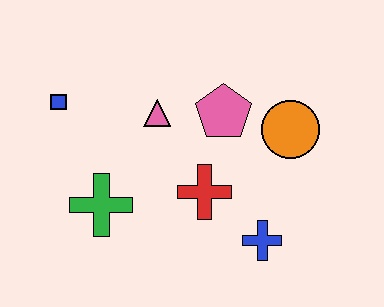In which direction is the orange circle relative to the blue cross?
The orange circle is above the blue cross.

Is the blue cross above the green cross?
No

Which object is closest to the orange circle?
The pink pentagon is closest to the orange circle.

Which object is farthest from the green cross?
The orange circle is farthest from the green cross.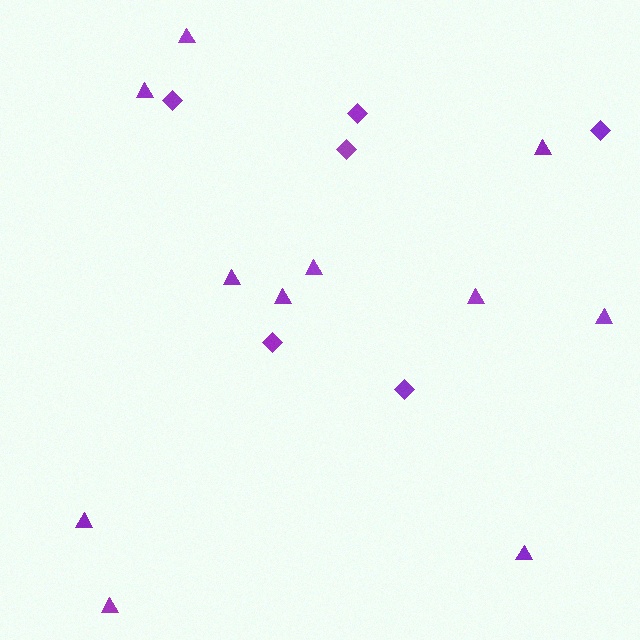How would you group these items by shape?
There are 2 groups: one group of diamonds (6) and one group of triangles (11).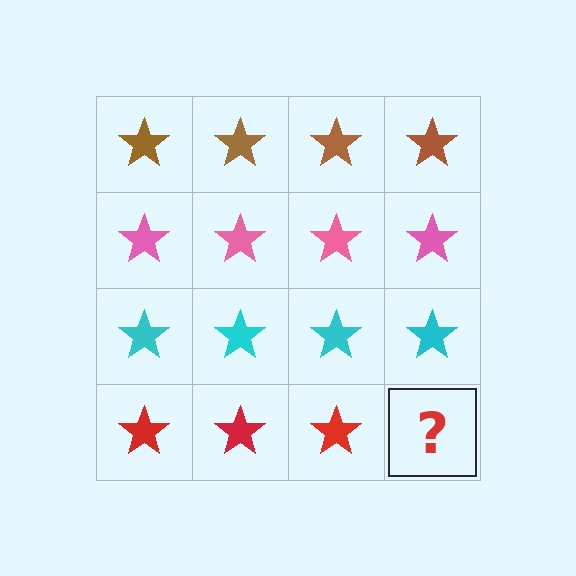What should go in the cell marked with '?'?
The missing cell should contain a red star.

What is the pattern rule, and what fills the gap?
The rule is that each row has a consistent color. The gap should be filled with a red star.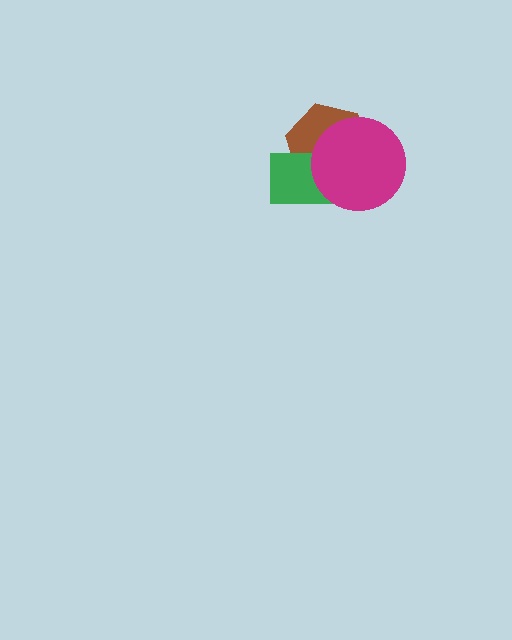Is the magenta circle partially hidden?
No, no other shape covers it.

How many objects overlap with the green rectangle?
2 objects overlap with the green rectangle.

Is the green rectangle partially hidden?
Yes, it is partially covered by another shape.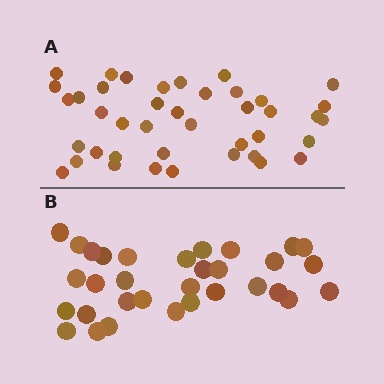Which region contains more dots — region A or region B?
Region A (the top region) has more dots.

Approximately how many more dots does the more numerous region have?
Region A has roughly 8 or so more dots than region B.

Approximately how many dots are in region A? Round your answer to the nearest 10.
About 40 dots. (The exact count is 41, which rounds to 40.)